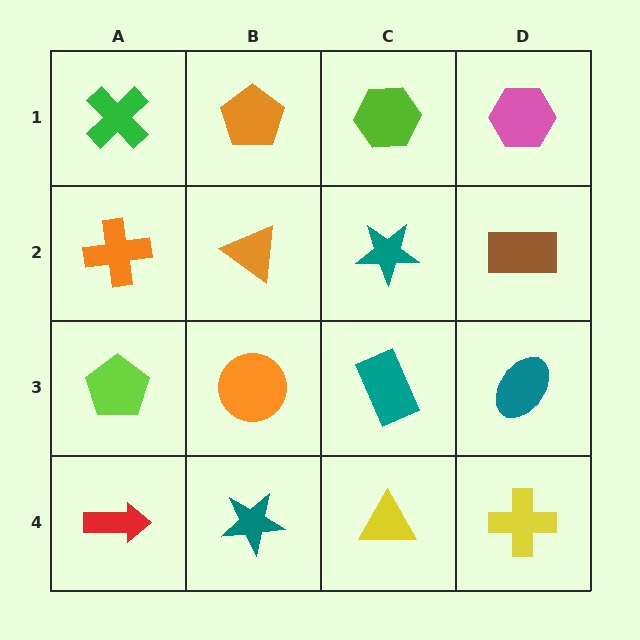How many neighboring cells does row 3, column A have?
3.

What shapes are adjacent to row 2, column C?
A lime hexagon (row 1, column C), a teal rectangle (row 3, column C), an orange triangle (row 2, column B), a brown rectangle (row 2, column D).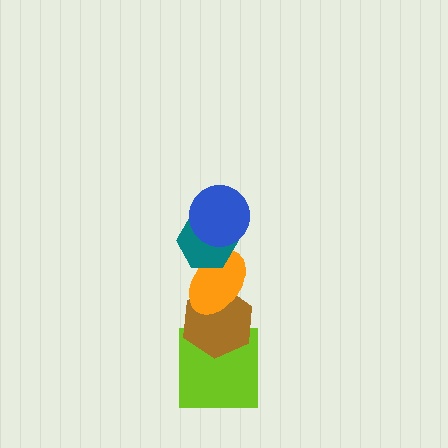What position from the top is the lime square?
The lime square is 5th from the top.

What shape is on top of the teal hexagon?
The blue circle is on top of the teal hexagon.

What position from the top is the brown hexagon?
The brown hexagon is 4th from the top.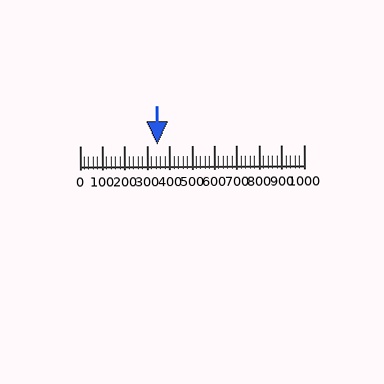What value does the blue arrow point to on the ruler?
The blue arrow points to approximately 348.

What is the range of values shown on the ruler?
The ruler shows values from 0 to 1000.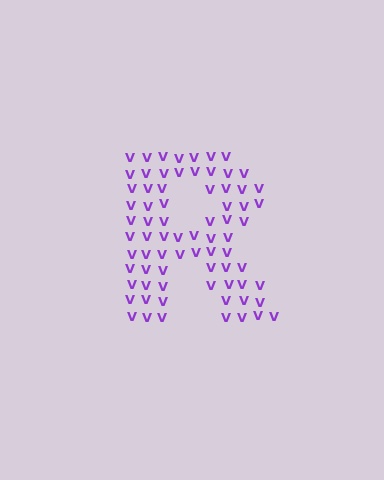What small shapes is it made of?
It is made of small letter V's.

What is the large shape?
The large shape is the letter R.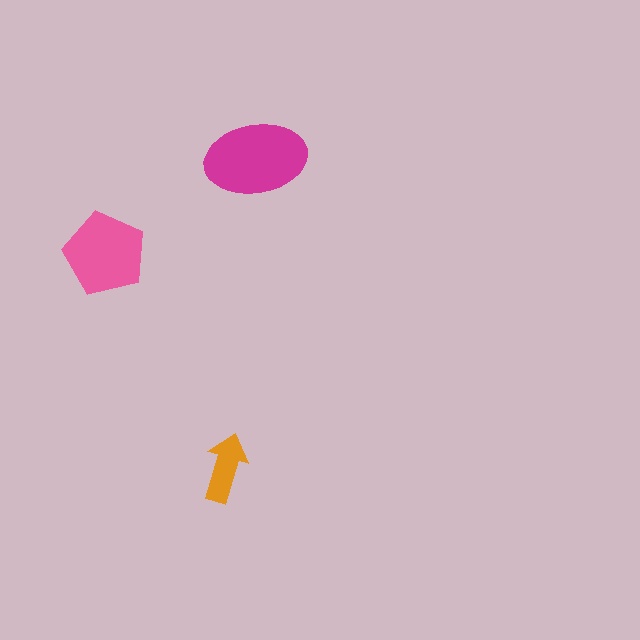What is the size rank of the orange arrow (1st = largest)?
3rd.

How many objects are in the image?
There are 3 objects in the image.